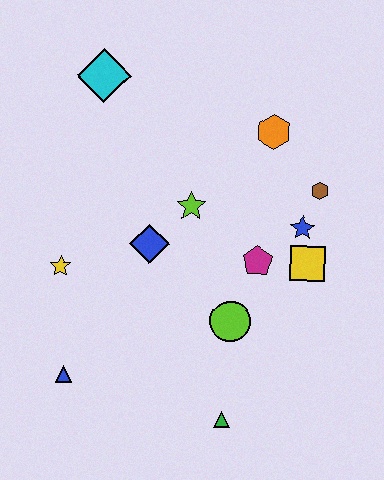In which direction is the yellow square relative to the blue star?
The yellow square is below the blue star.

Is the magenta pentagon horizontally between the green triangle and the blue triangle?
No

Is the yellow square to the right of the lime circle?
Yes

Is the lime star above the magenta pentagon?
Yes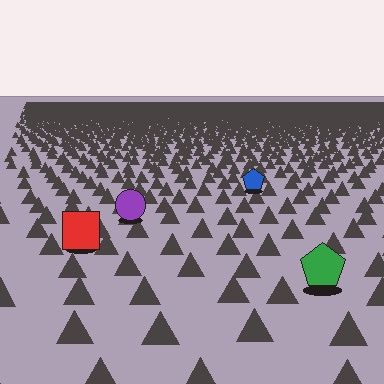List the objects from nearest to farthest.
From nearest to farthest: the green pentagon, the red square, the purple circle, the blue pentagon.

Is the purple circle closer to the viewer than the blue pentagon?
Yes. The purple circle is closer — you can tell from the texture gradient: the ground texture is coarser near it.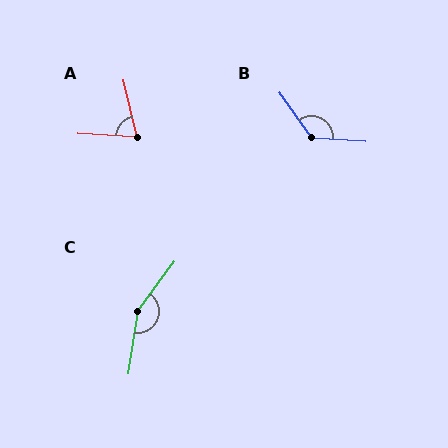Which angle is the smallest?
A, at approximately 74 degrees.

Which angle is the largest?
C, at approximately 152 degrees.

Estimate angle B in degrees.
Approximately 129 degrees.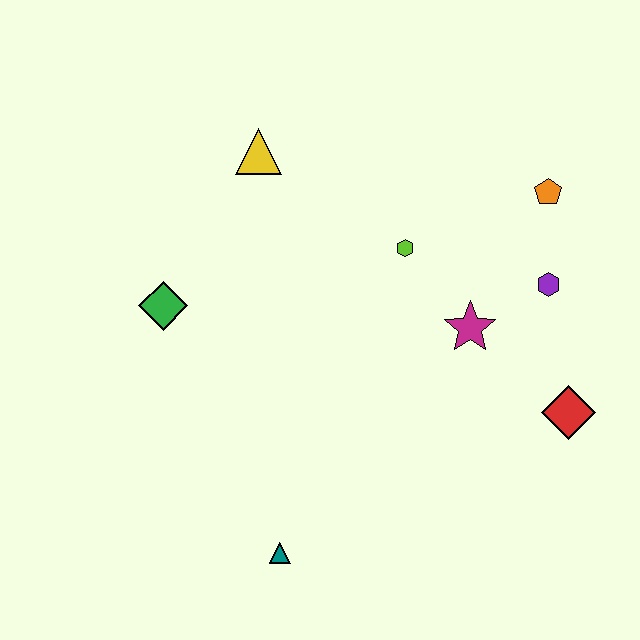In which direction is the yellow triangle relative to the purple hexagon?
The yellow triangle is to the left of the purple hexagon.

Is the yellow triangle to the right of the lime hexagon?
No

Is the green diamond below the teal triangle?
No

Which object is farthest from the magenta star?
The green diamond is farthest from the magenta star.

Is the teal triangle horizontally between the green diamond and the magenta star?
Yes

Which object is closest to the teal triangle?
The green diamond is closest to the teal triangle.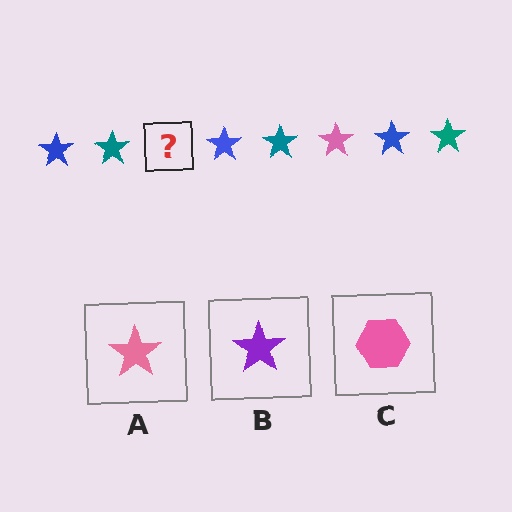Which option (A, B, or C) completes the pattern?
A.